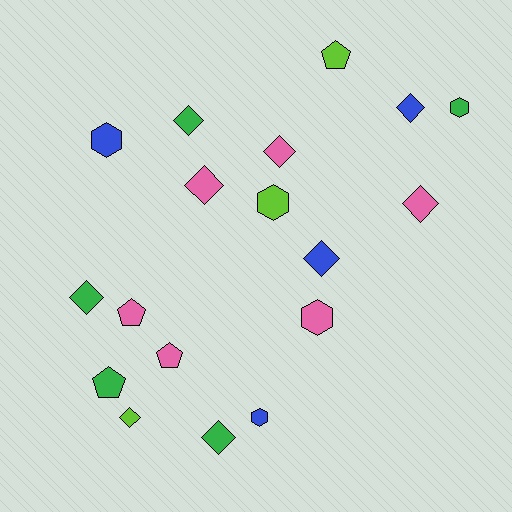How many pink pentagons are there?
There are 2 pink pentagons.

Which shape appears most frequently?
Diamond, with 9 objects.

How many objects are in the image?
There are 18 objects.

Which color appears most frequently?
Pink, with 6 objects.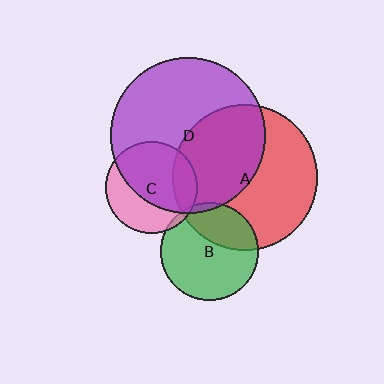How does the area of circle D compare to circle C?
Approximately 2.9 times.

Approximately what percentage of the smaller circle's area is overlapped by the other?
Approximately 15%.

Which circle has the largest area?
Circle D (purple).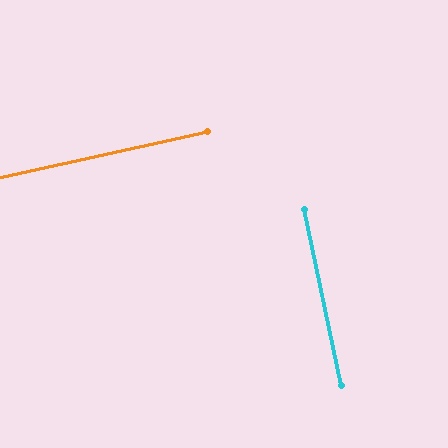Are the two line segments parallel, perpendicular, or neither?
Perpendicular — they meet at approximately 89°.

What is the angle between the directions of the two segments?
Approximately 89 degrees.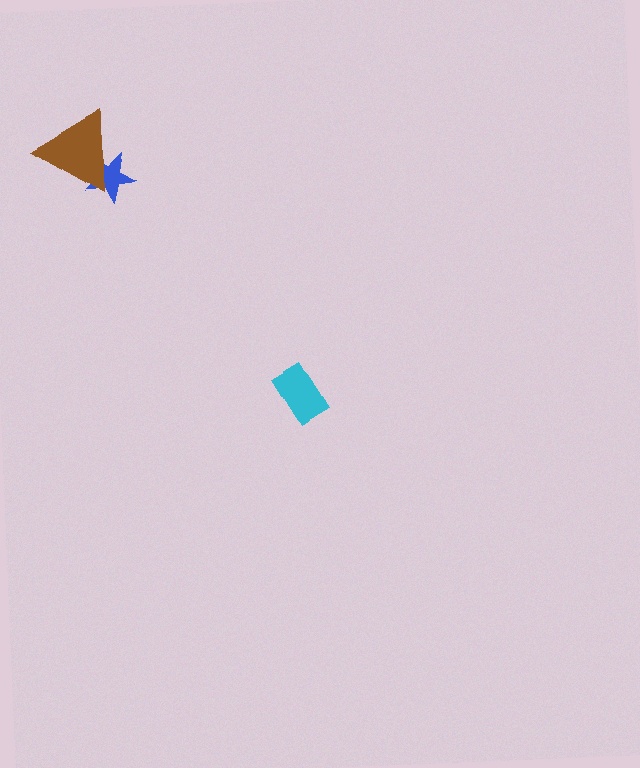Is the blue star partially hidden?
Yes, it is partially covered by another shape.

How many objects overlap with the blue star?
1 object overlaps with the blue star.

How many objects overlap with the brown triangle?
1 object overlaps with the brown triangle.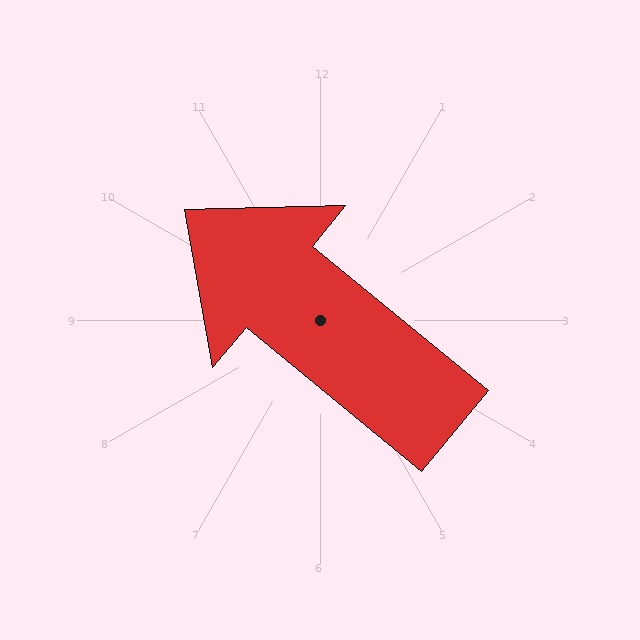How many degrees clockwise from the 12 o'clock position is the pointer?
Approximately 309 degrees.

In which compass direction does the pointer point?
Northwest.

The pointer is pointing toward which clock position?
Roughly 10 o'clock.